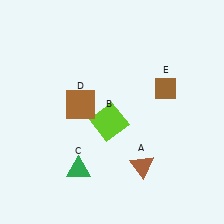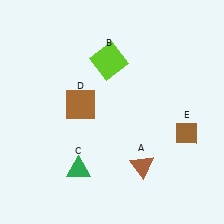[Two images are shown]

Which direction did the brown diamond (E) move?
The brown diamond (E) moved down.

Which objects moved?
The objects that moved are: the lime square (B), the brown diamond (E).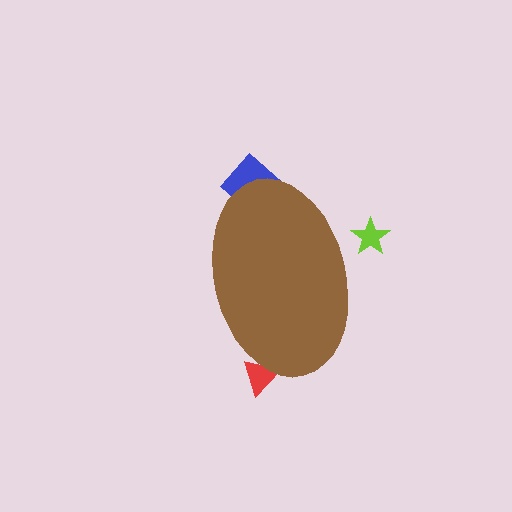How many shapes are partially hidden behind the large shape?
3 shapes are partially hidden.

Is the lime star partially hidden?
Yes, the lime star is partially hidden behind the brown ellipse.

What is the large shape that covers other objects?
A brown ellipse.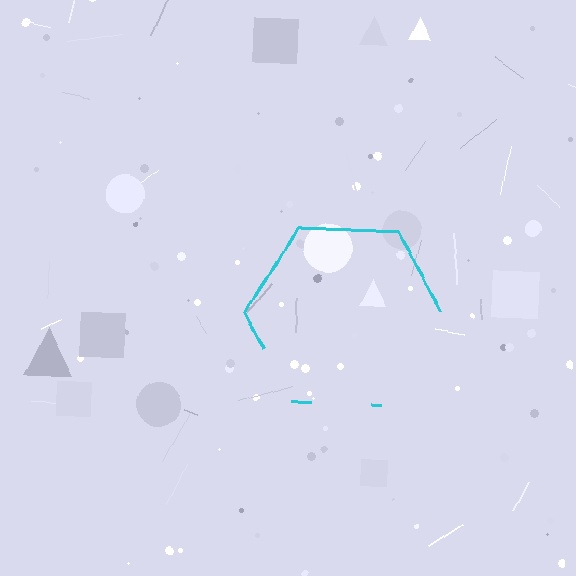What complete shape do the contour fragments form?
The contour fragments form a hexagon.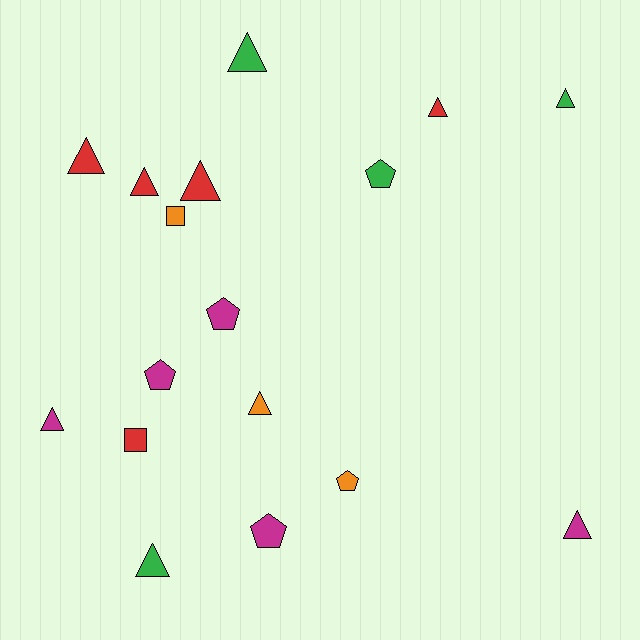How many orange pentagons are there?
There is 1 orange pentagon.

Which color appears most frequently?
Magenta, with 5 objects.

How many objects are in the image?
There are 17 objects.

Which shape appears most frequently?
Triangle, with 10 objects.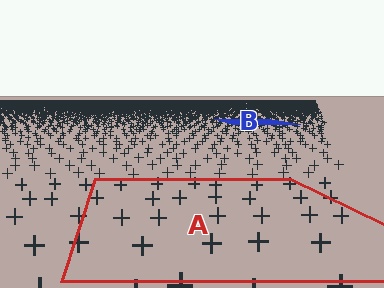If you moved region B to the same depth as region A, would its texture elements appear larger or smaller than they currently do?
They would appear larger. At a closer depth, the same texture elements are projected at a bigger on-screen size.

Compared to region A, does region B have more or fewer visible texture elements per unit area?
Region B has more texture elements per unit area — they are packed more densely because it is farther away.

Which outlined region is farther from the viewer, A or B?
Region B is farther from the viewer — the texture elements inside it appear smaller and more densely packed.